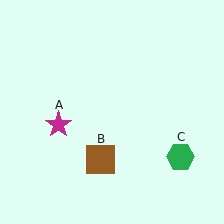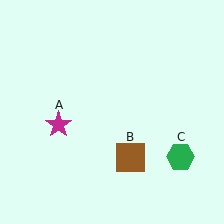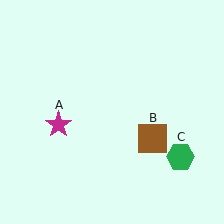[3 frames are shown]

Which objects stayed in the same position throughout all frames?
Magenta star (object A) and green hexagon (object C) remained stationary.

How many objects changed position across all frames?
1 object changed position: brown square (object B).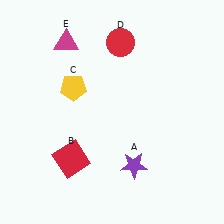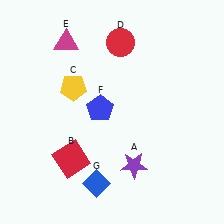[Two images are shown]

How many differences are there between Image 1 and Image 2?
There are 2 differences between the two images.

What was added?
A blue pentagon (F), a blue diamond (G) were added in Image 2.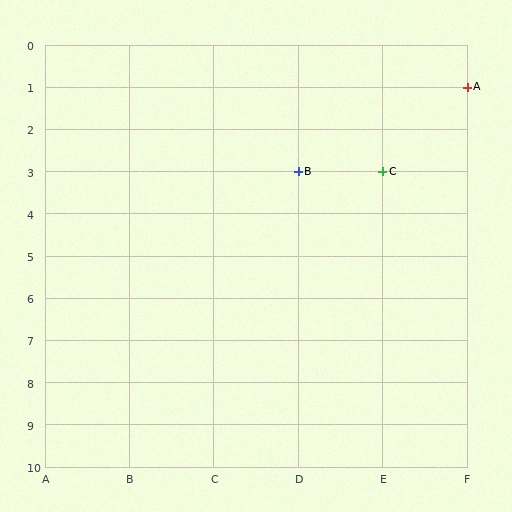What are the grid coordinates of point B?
Point B is at grid coordinates (D, 3).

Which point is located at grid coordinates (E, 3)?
Point C is at (E, 3).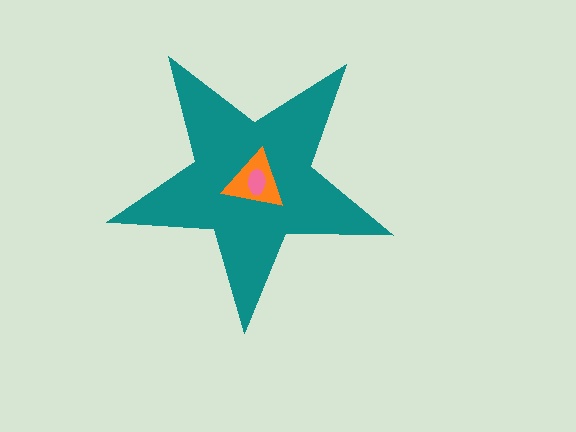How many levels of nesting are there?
3.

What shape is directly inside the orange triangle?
The pink ellipse.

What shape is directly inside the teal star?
The orange triangle.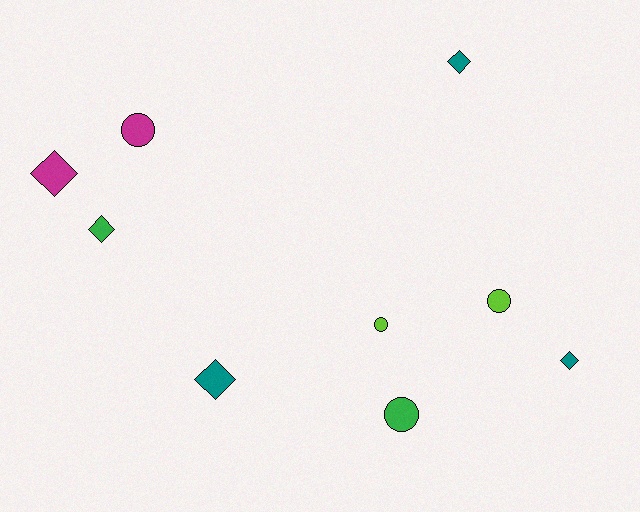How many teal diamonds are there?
There are 3 teal diamonds.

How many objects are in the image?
There are 9 objects.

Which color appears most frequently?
Teal, with 3 objects.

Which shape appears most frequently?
Diamond, with 5 objects.